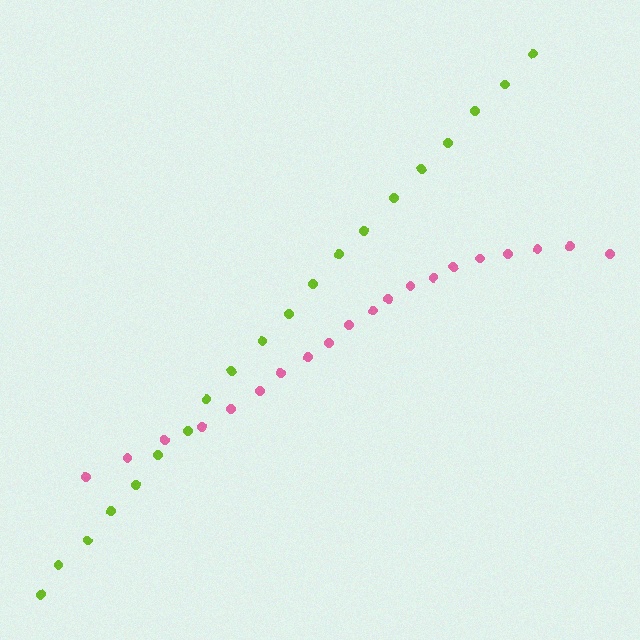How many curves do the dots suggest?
There are 2 distinct paths.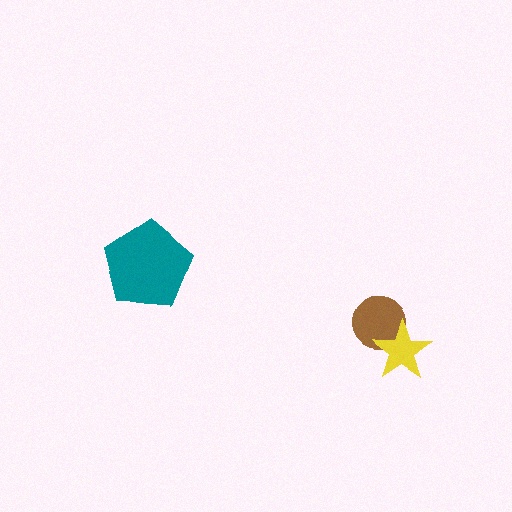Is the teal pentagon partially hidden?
No, no other shape covers it.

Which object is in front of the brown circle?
The yellow star is in front of the brown circle.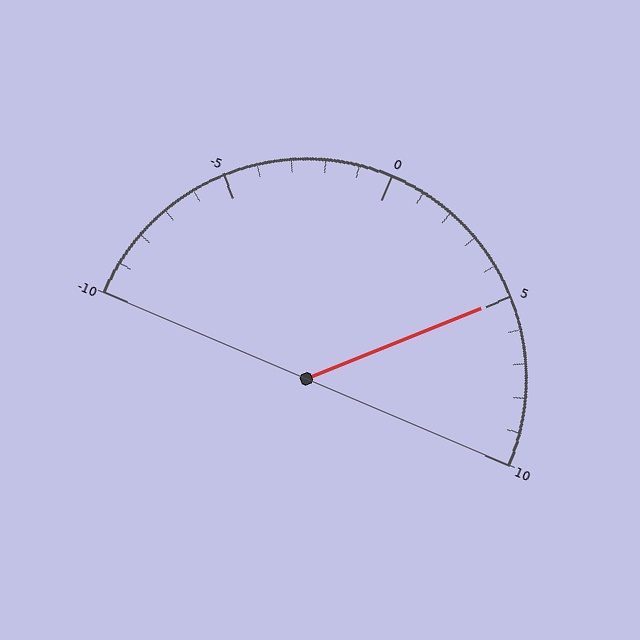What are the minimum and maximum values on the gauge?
The gauge ranges from -10 to 10.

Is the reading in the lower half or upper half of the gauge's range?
The reading is in the upper half of the range (-10 to 10).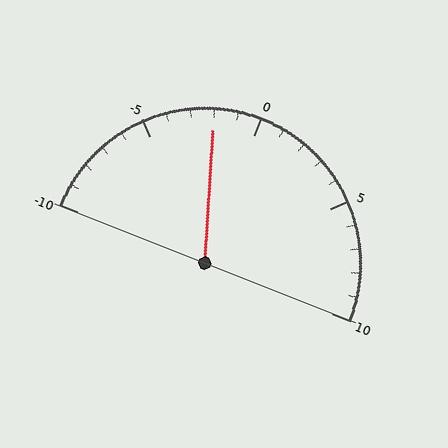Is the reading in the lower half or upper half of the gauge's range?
The reading is in the lower half of the range (-10 to 10).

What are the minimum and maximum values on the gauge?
The gauge ranges from -10 to 10.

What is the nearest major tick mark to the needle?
The nearest major tick mark is 0.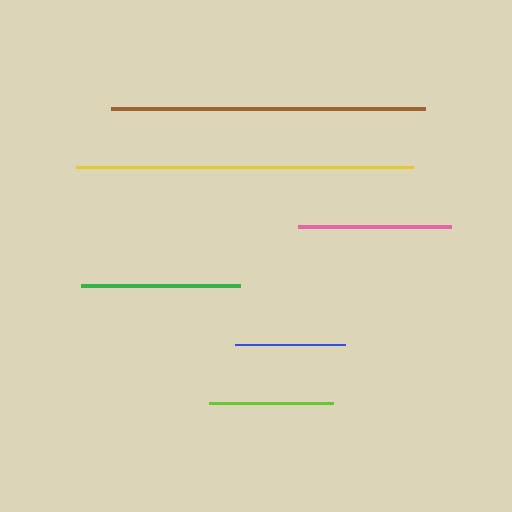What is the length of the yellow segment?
The yellow segment is approximately 337 pixels long.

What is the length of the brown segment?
The brown segment is approximately 314 pixels long.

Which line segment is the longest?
The yellow line is the longest at approximately 337 pixels.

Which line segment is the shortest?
The blue line is the shortest at approximately 110 pixels.